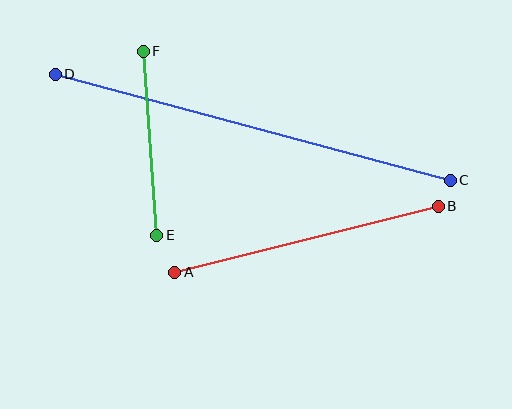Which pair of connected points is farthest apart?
Points C and D are farthest apart.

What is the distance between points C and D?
The distance is approximately 409 pixels.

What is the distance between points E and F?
The distance is approximately 185 pixels.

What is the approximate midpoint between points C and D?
The midpoint is at approximately (253, 127) pixels.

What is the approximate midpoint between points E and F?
The midpoint is at approximately (150, 143) pixels.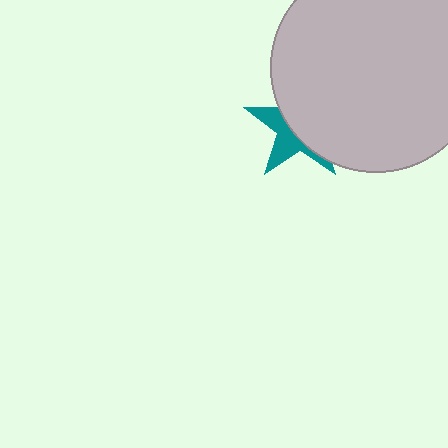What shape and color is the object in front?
The object in front is a light gray circle.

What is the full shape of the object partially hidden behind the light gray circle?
The partially hidden object is a teal star.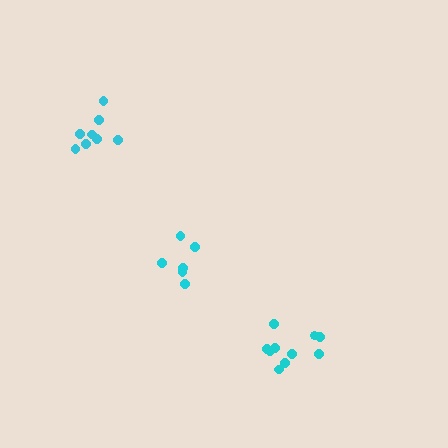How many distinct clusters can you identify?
There are 3 distinct clusters.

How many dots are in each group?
Group 1: 6 dots, Group 2: 10 dots, Group 3: 8 dots (24 total).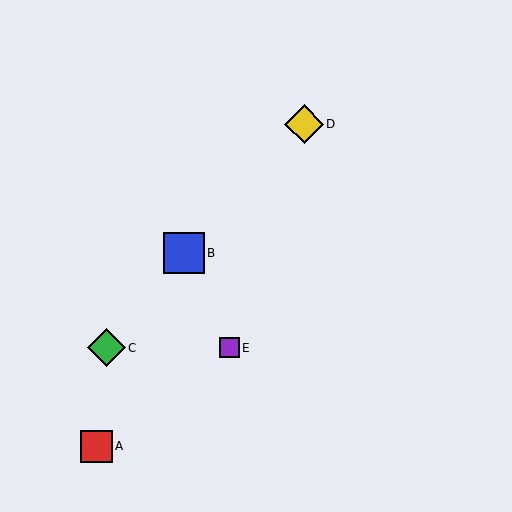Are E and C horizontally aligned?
Yes, both are at y≈348.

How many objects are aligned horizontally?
2 objects (C, E) are aligned horizontally.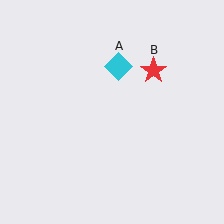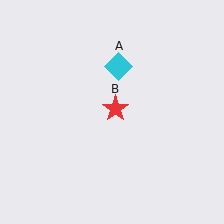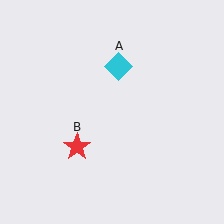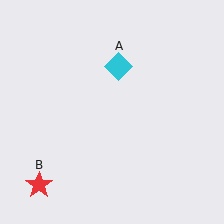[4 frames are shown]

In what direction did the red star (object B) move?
The red star (object B) moved down and to the left.